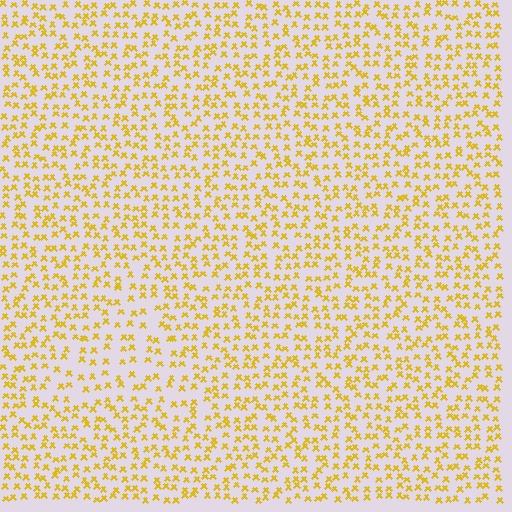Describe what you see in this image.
The image contains small yellow elements arranged at two different densities. A triangle-shaped region is visible where the elements are less densely packed than the surrounding area.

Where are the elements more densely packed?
The elements are more densely packed outside the triangle boundary.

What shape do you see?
I see a triangle.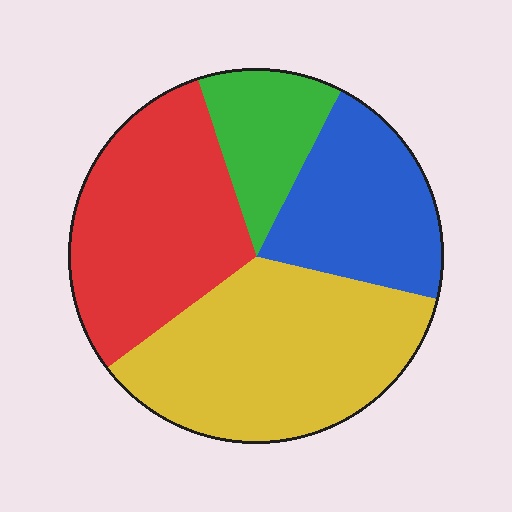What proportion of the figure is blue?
Blue covers around 20% of the figure.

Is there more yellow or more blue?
Yellow.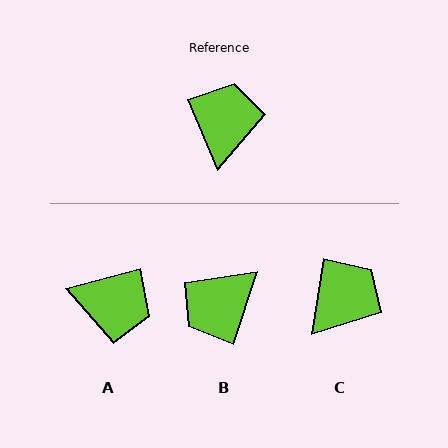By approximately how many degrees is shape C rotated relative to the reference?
Approximately 31 degrees clockwise.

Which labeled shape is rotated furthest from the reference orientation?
B, about 140 degrees away.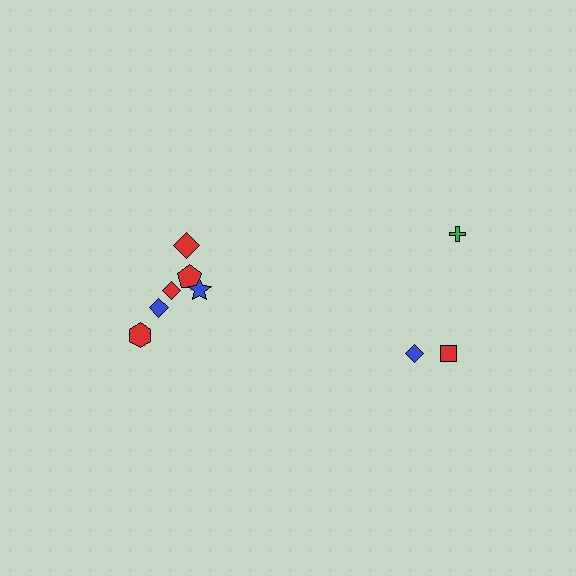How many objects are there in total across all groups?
There are 9 objects.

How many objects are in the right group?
There are 3 objects.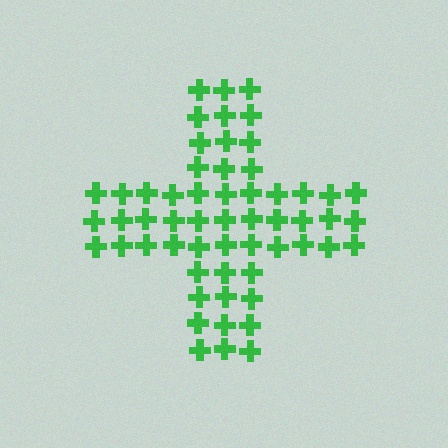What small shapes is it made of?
It is made of small crosses.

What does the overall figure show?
The overall figure shows a cross.